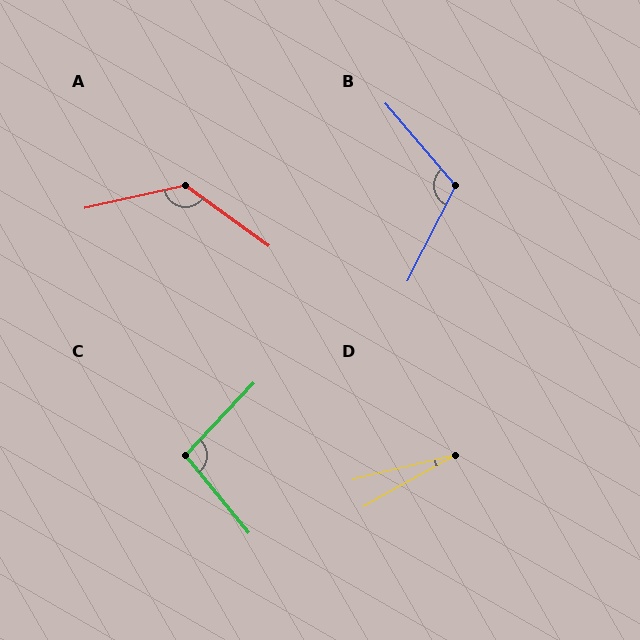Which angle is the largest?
A, at approximately 132 degrees.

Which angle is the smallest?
D, at approximately 16 degrees.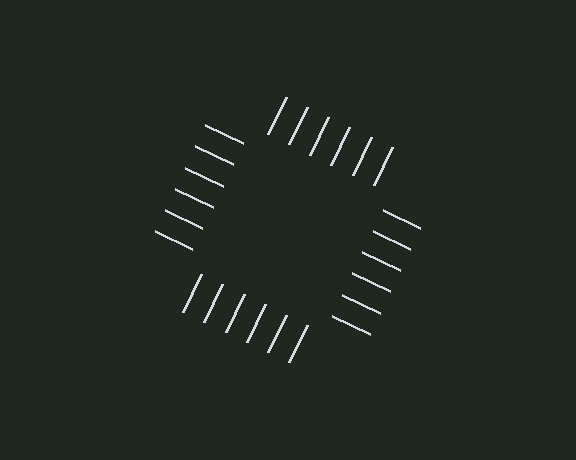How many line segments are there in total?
24 — 6 along each of the 4 edges.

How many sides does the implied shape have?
4 sides — the line-ends trace a square.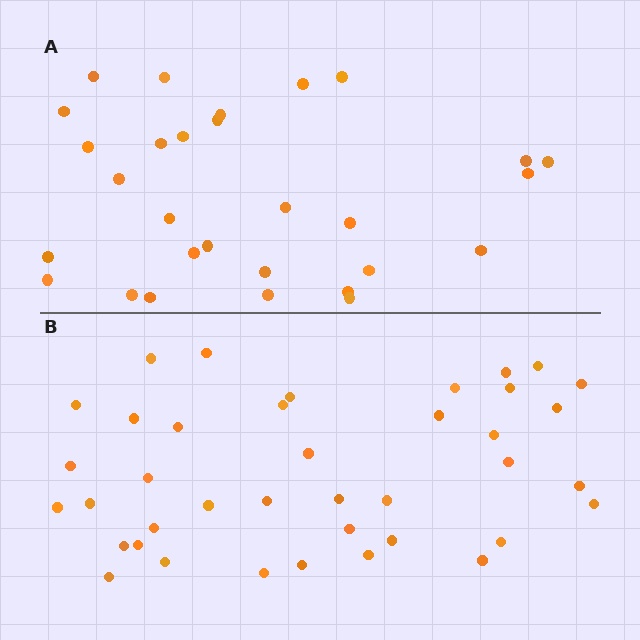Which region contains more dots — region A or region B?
Region B (the bottom region) has more dots.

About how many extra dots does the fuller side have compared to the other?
Region B has roughly 10 or so more dots than region A.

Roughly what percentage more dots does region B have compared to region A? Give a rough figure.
About 35% more.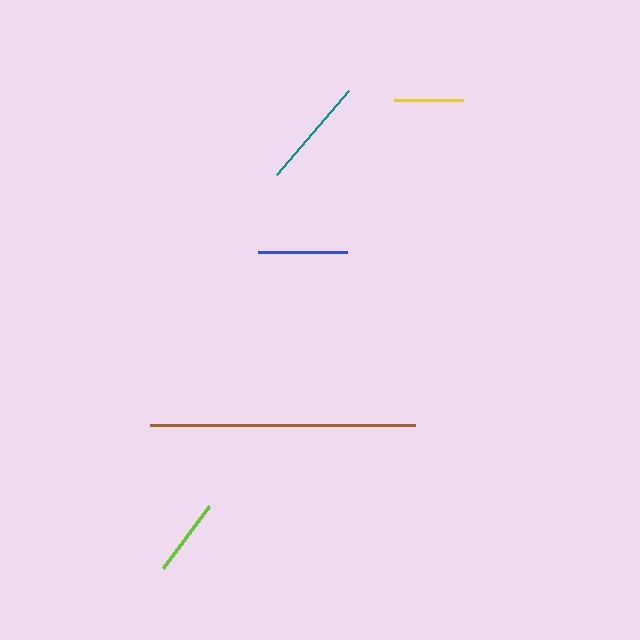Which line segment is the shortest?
The yellow line is the shortest at approximately 68 pixels.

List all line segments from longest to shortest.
From longest to shortest: brown, teal, blue, lime, yellow.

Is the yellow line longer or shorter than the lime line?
The lime line is longer than the yellow line.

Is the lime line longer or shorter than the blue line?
The blue line is longer than the lime line.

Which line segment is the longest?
The brown line is the longest at approximately 266 pixels.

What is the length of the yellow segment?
The yellow segment is approximately 68 pixels long.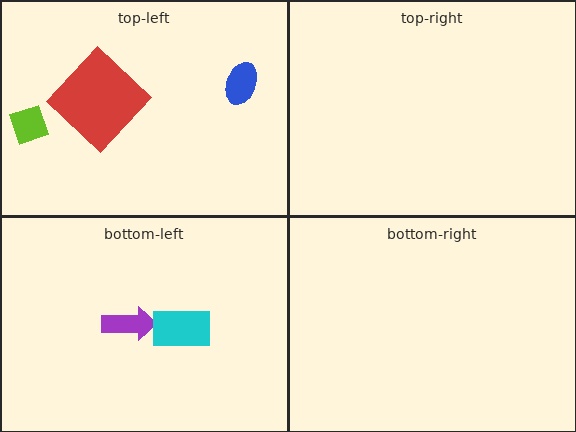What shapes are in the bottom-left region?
The purple arrow, the cyan rectangle.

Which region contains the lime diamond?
The top-left region.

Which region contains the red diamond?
The top-left region.